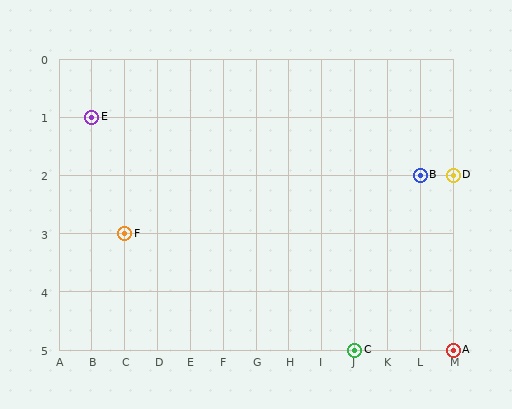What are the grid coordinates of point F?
Point F is at grid coordinates (C, 3).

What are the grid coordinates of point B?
Point B is at grid coordinates (L, 2).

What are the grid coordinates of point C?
Point C is at grid coordinates (J, 5).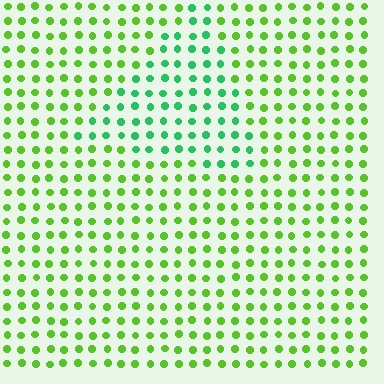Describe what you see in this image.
The image is filled with small lime elements in a uniform arrangement. A triangle-shaped region is visible where the elements are tinted to a slightly different hue, forming a subtle color boundary.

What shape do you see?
I see a triangle.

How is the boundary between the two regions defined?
The boundary is defined purely by a slight shift in hue (about 41 degrees). Spacing, size, and orientation are identical on both sides.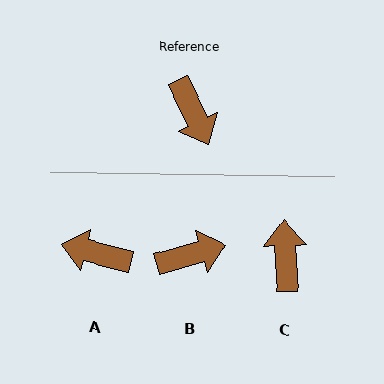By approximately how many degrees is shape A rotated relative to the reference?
Approximately 130 degrees clockwise.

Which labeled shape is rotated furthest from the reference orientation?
C, about 158 degrees away.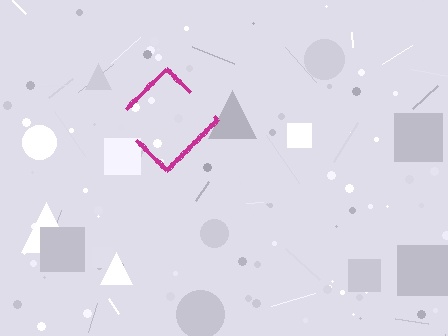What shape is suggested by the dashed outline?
The dashed outline suggests a diamond.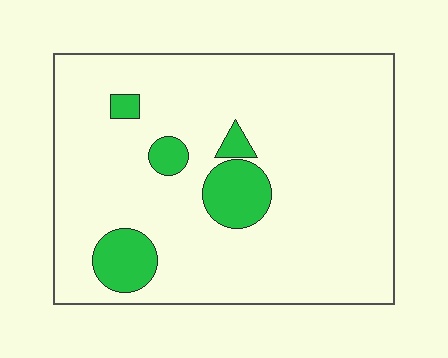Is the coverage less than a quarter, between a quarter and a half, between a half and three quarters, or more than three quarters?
Less than a quarter.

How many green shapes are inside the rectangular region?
5.